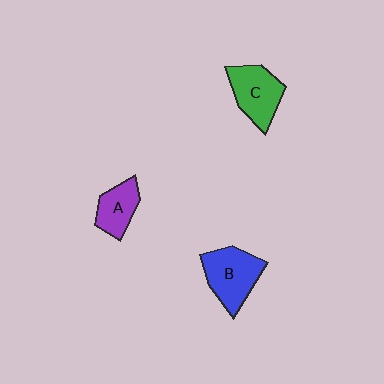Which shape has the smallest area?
Shape A (purple).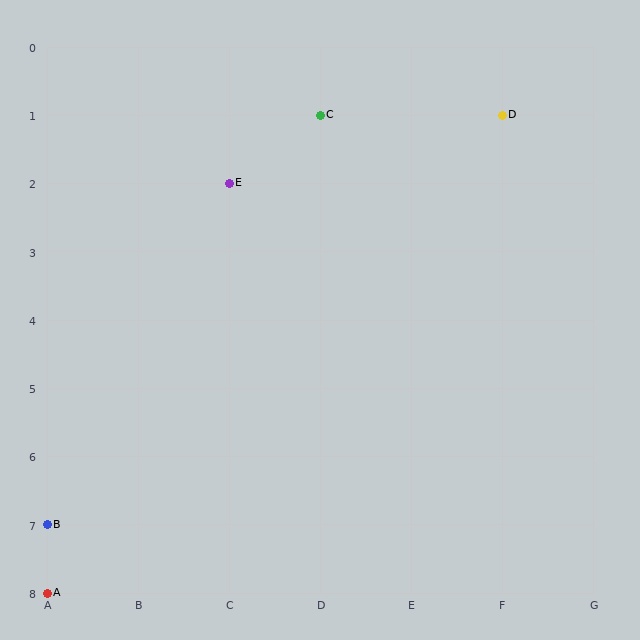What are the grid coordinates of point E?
Point E is at grid coordinates (C, 2).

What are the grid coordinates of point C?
Point C is at grid coordinates (D, 1).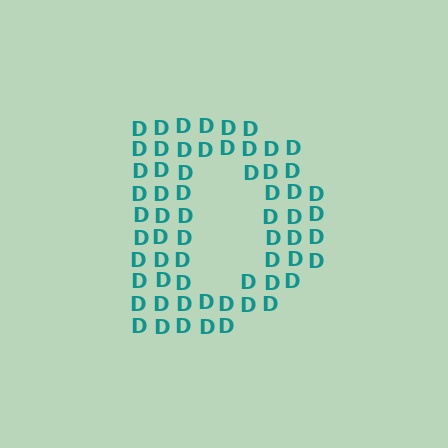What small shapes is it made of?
It is made of small letter D's.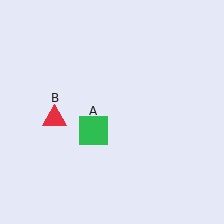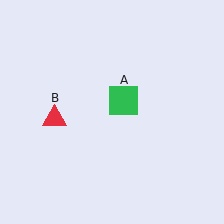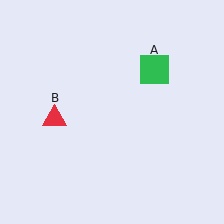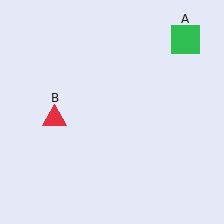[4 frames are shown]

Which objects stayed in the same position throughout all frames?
Red triangle (object B) remained stationary.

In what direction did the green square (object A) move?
The green square (object A) moved up and to the right.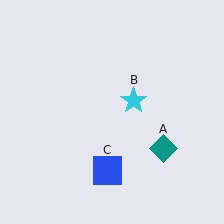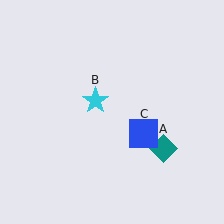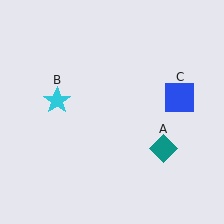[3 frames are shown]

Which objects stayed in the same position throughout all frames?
Teal diamond (object A) remained stationary.